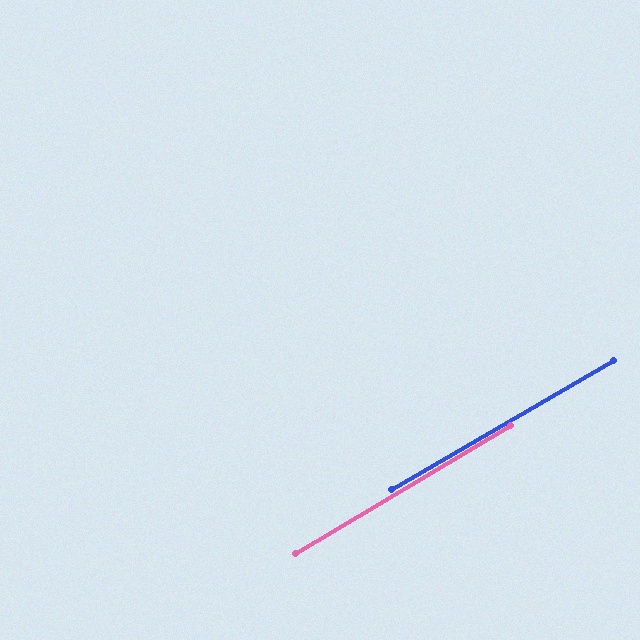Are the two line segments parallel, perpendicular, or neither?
Parallel — their directions differ by only 0.6°.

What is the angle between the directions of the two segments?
Approximately 1 degree.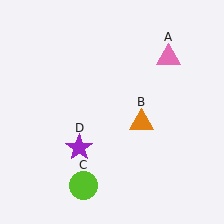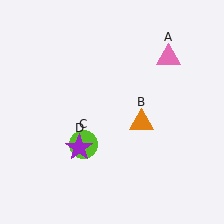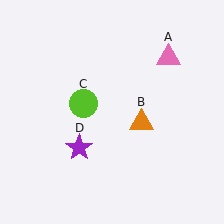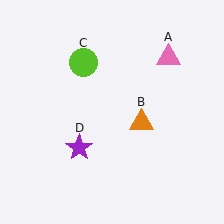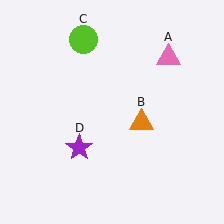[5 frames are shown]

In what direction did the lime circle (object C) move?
The lime circle (object C) moved up.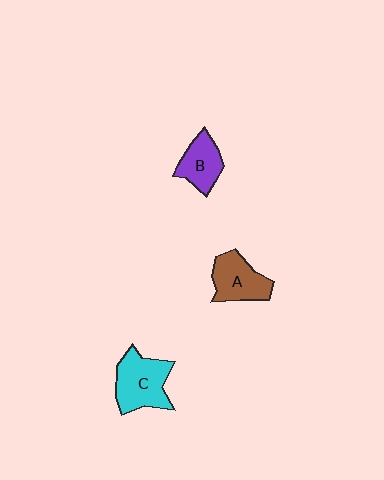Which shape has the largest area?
Shape C (cyan).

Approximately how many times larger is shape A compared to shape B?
Approximately 1.2 times.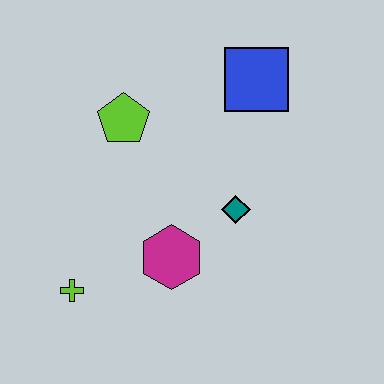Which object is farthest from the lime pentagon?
The lime cross is farthest from the lime pentagon.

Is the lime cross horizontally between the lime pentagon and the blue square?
No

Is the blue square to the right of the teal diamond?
Yes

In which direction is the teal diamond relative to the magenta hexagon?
The teal diamond is to the right of the magenta hexagon.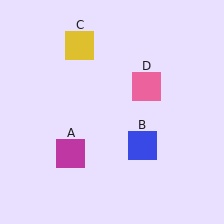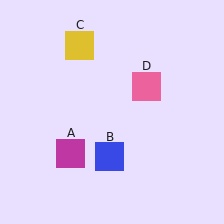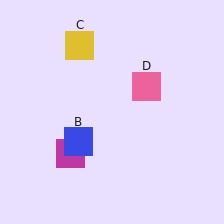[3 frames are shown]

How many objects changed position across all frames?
1 object changed position: blue square (object B).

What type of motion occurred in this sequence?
The blue square (object B) rotated clockwise around the center of the scene.